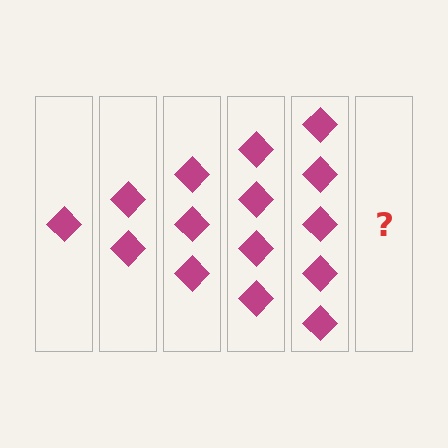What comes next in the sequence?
The next element should be 6 diamonds.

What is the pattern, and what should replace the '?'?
The pattern is that each step adds one more diamond. The '?' should be 6 diamonds.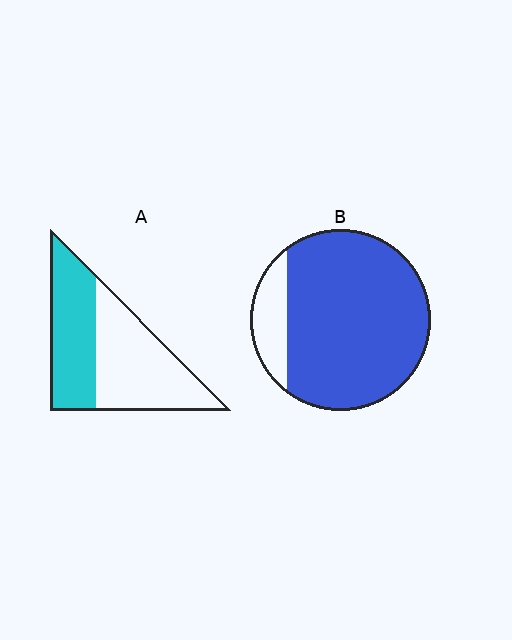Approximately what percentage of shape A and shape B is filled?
A is approximately 45% and B is approximately 85%.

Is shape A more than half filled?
No.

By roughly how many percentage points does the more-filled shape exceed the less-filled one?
By roughly 40 percentage points (B over A).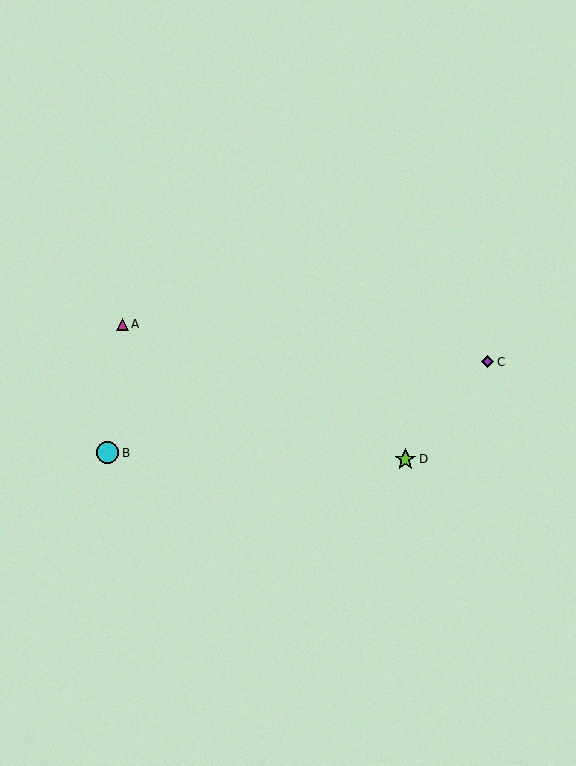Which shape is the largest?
The cyan circle (labeled B) is the largest.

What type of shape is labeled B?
Shape B is a cyan circle.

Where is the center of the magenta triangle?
The center of the magenta triangle is at (122, 324).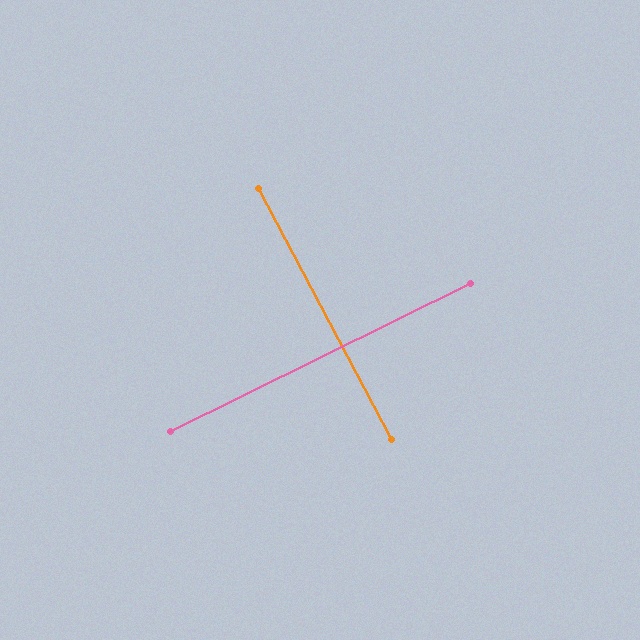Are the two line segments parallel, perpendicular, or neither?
Perpendicular — they meet at approximately 88°.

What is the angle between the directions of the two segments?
Approximately 88 degrees.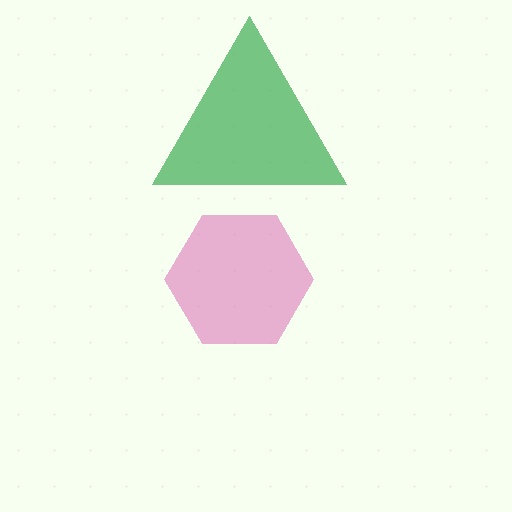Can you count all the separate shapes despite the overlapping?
Yes, there are 2 separate shapes.